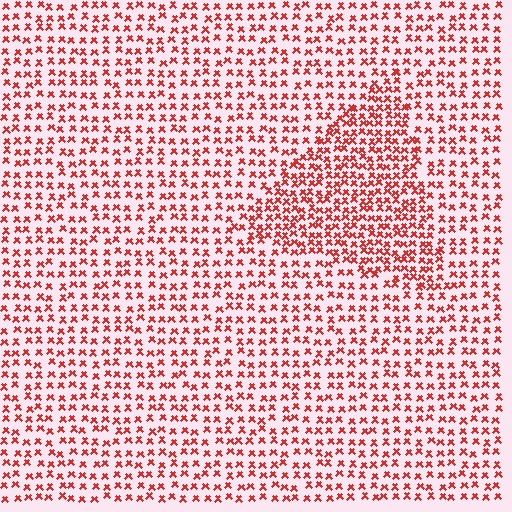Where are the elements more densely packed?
The elements are more densely packed inside the triangle boundary.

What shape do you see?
I see a triangle.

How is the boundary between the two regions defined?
The boundary is defined by a change in element density (approximately 1.7x ratio). All elements are the same color, size, and shape.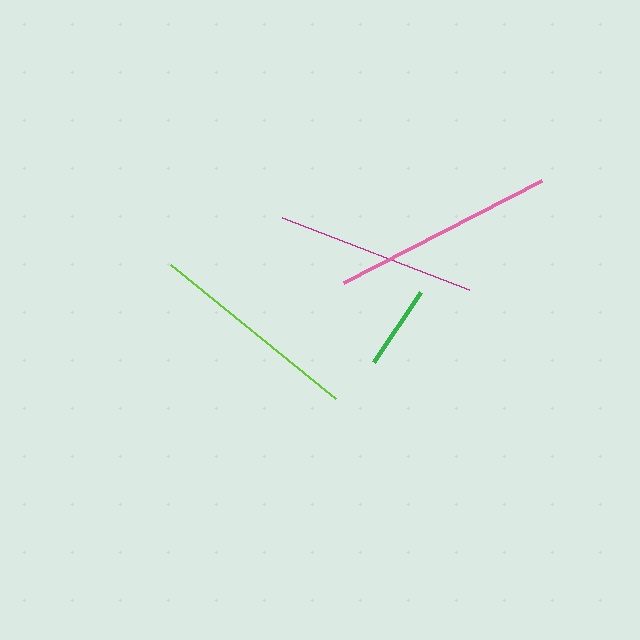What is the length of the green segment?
The green segment is approximately 85 pixels long.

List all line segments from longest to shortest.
From longest to shortest: pink, lime, magenta, green.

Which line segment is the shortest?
The green line is the shortest at approximately 85 pixels.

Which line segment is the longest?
The pink line is the longest at approximately 223 pixels.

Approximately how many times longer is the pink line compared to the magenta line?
The pink line is approximately 1.1 times the length of the magenta line.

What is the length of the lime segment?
The lime segment is approximately 213 pixels long.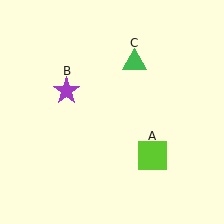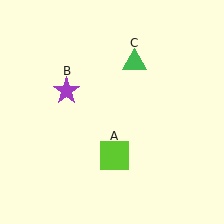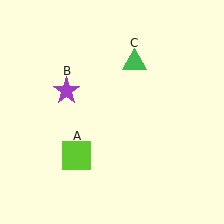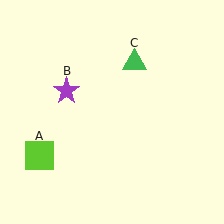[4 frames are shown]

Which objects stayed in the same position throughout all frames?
Purple star (object B) and green triangle (object C) remained stationary.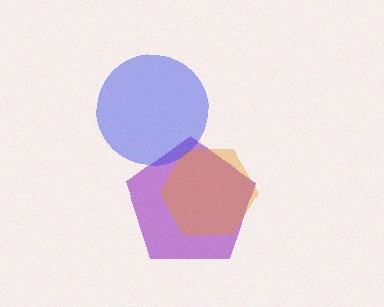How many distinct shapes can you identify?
There are 3 distinct shapes: a purple pentagon, an orange hexagon, a blue circle.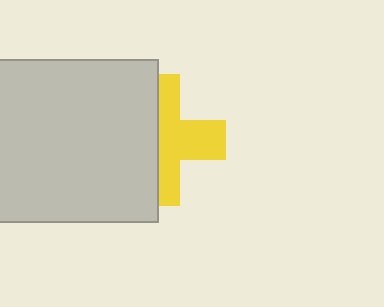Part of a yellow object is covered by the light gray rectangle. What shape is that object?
It is a cross.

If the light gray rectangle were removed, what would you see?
You would see the complete yellow cross.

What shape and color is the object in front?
The object in front is a light gray rectangle.